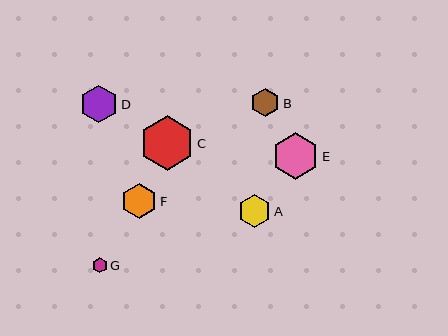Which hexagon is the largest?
Hexagon C is the largest with a size of approximately 55 pixels.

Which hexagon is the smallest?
Hexagon G is the smallest with a size of approximately 15 pixels.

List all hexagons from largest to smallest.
From largest to smallest: C, E, D, F, A, B, G.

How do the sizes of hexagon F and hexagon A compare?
Hexagon F and hexagon A are approximately the same size.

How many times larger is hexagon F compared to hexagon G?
Hexagon F is approximately 2.4 times the size of hexagon G.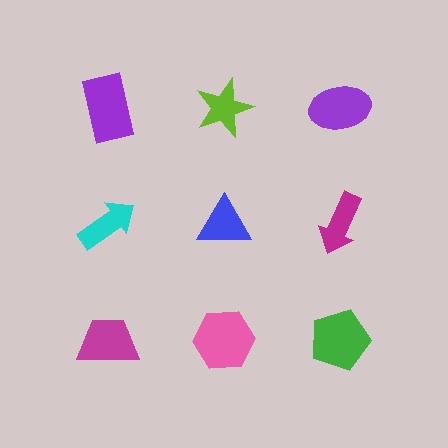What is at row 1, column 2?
A lime star.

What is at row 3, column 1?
A magenta trapezoid.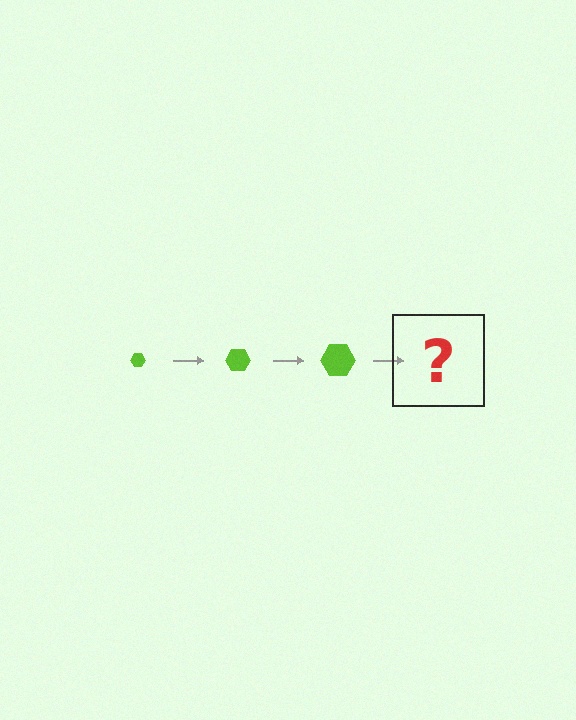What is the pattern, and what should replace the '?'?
The pattern is that the hexagon gets progressively larger each step. The '?' should be a lime hexagon, larger than the previous one.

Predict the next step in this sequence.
The next step is a lime hexagon, larger than the previous one.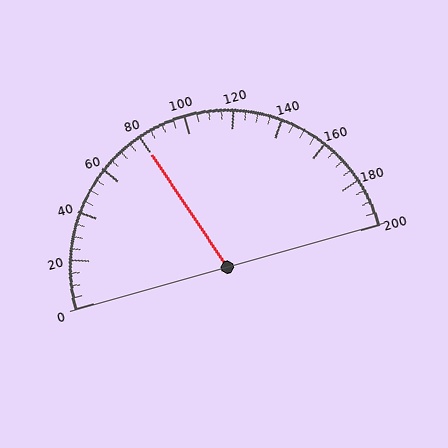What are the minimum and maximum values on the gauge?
The gauge ranges from 0 to 200.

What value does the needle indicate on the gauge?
The needle indicates approximately 80.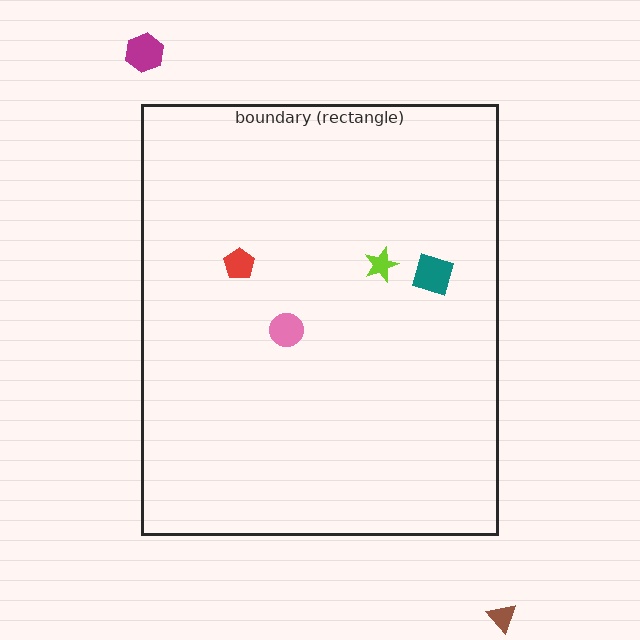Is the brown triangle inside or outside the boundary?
Outside.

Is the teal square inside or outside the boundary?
Inside.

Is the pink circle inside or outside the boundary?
Inside.